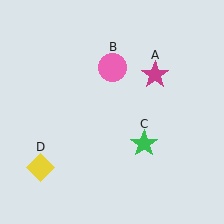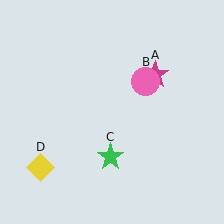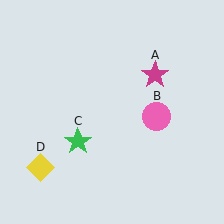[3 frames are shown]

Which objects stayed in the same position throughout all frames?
Magenta star (object A) and yellow diamond (object D) remained stationary.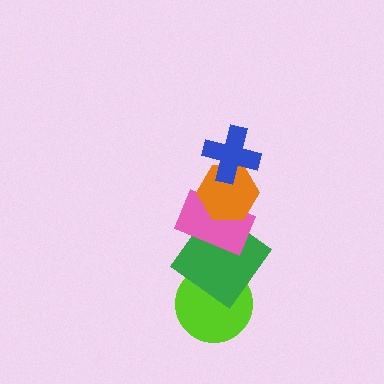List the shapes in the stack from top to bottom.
From top to bottom: the blue cross, the orange hexagon, the pink rectangle, the green diamond, the lime circle.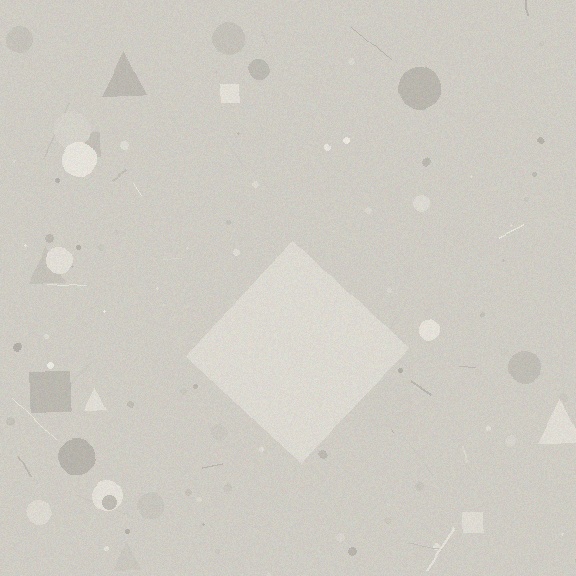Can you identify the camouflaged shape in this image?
The camouflaged shape is a diamond.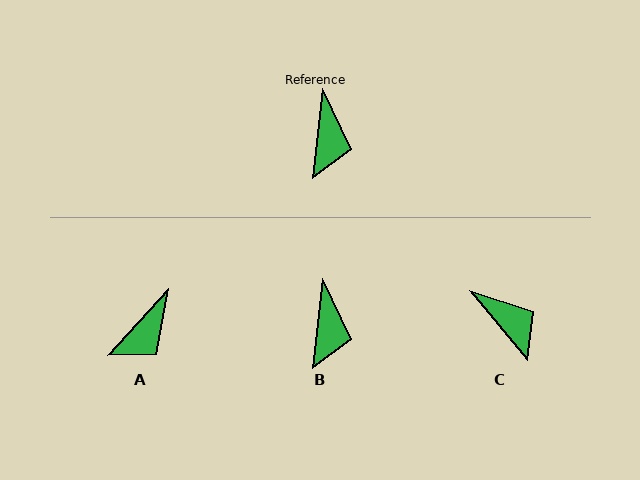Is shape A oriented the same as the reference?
No, it is off by about 36 degrees.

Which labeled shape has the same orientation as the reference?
B.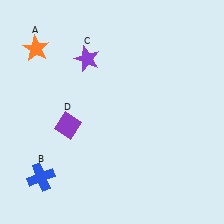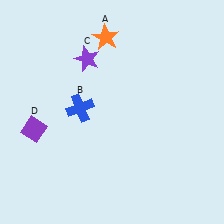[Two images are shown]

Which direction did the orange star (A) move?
The orange star (A) moved right.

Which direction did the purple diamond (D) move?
The purple diamond (D) moved left.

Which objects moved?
The objects that moved are: the orange star (A), the blue cross (B), the purple diamond (D).